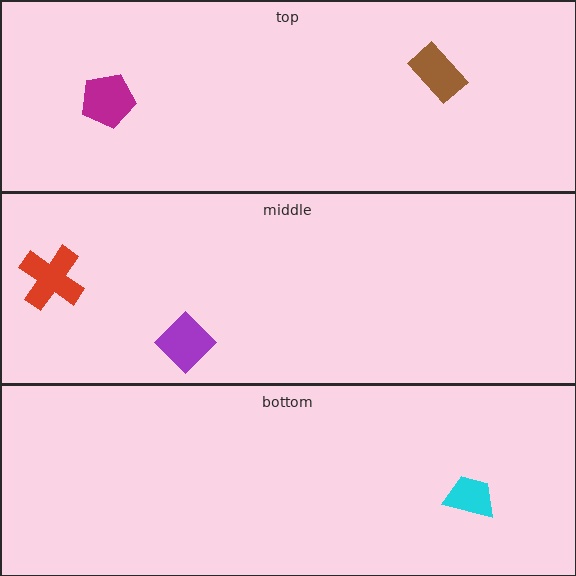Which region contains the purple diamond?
The middle region.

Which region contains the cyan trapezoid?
The bottom region.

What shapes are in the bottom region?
The cyan trapezoid.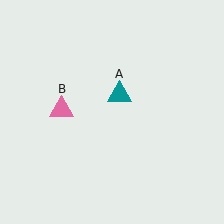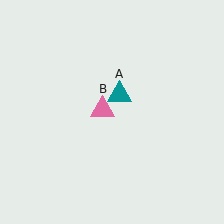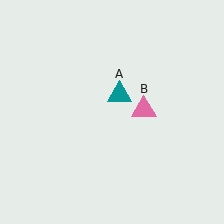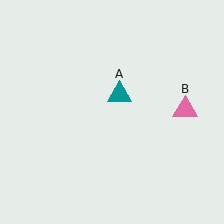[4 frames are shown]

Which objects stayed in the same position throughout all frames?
Teal triangle (object A) remained stationary.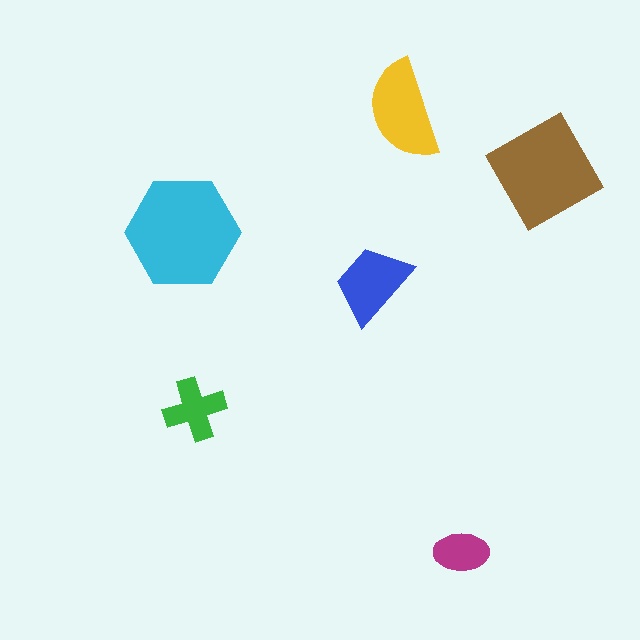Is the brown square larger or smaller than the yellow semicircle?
Larger.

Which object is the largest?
The cyan hexagon.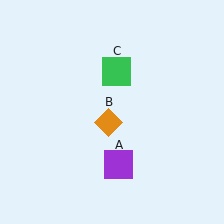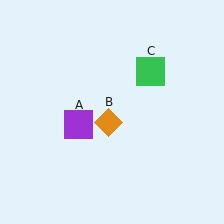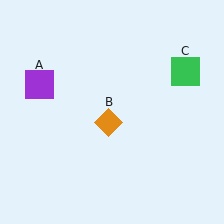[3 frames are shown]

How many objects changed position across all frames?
2 objects changed position: purple square (object A), green square (object C).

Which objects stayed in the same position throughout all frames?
Orange diamond (object B) remained stationary.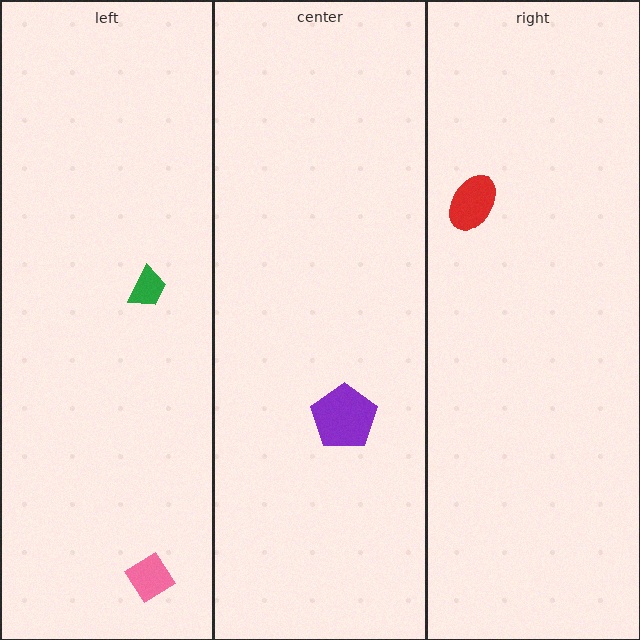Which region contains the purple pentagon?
The center region.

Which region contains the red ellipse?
The right region.